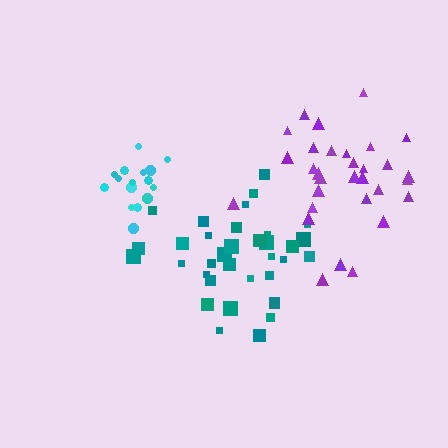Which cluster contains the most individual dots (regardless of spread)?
Teal (35).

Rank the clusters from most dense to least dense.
cyan, purple, teal.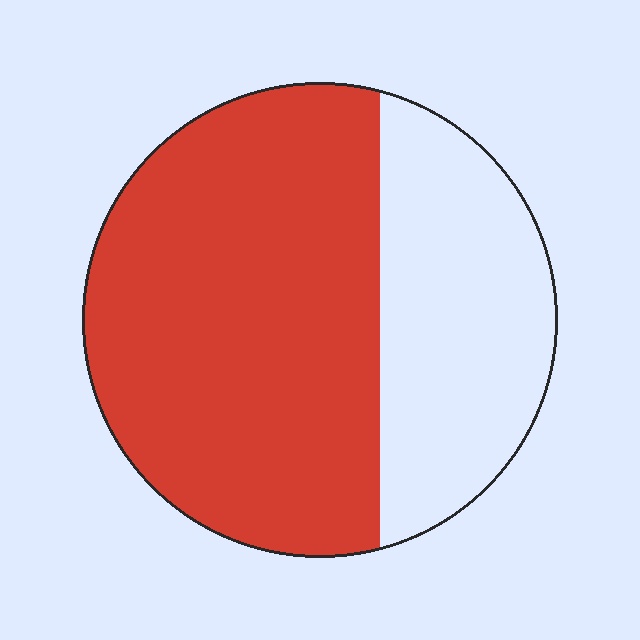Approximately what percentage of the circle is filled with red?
Approximately 65%.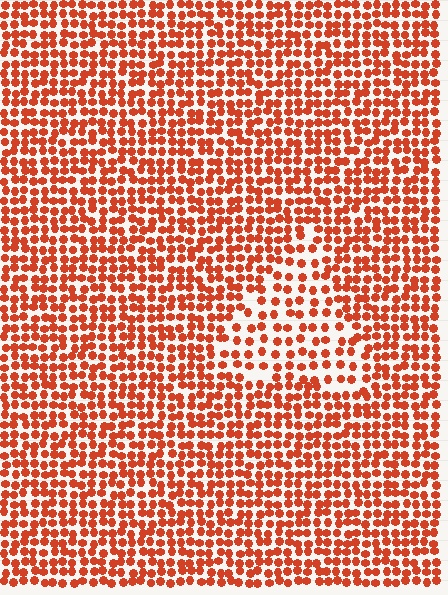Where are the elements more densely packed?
The elements are more densely packed outside the triangle boundary.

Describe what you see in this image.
The image contains small red elements arranged at two different densities. A triangle-shaped region is visible where the elements are less densely packed than the surrounding area.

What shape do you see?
I see a triangle.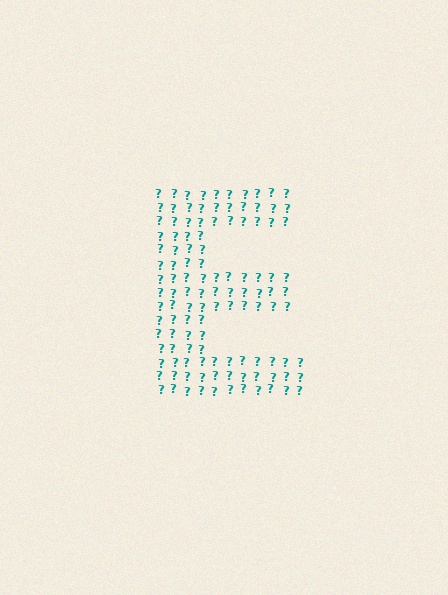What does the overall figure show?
The overall figure shows the letter E.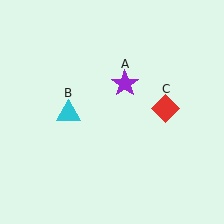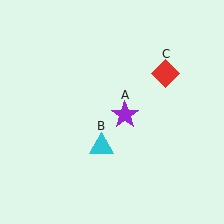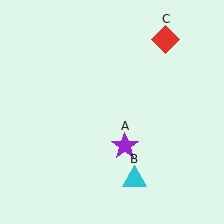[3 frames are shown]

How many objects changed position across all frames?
3 objects changed position: purple star (object A), cyan triangle (object B), red diamond (object C).